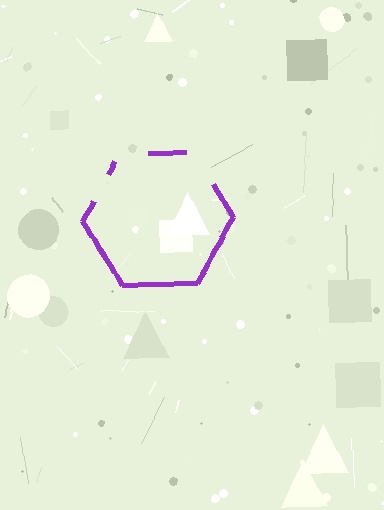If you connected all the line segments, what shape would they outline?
They would outline a hexagon.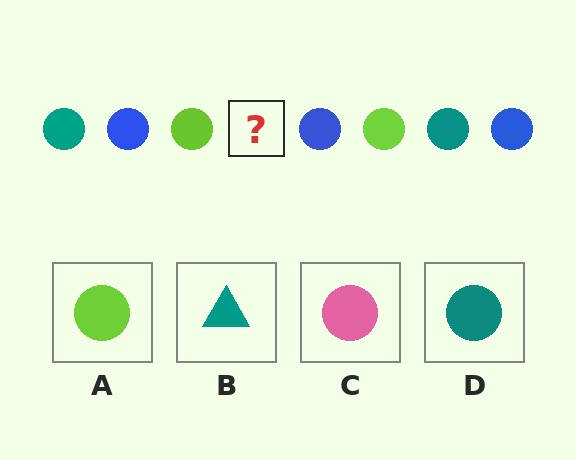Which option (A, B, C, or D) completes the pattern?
D.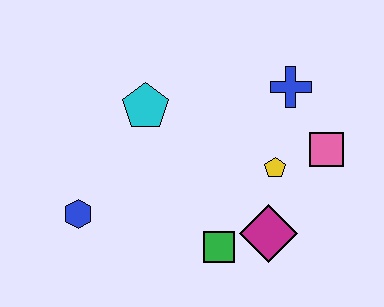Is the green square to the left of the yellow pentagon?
Yes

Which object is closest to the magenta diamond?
The green square is closest to the magenta diamond.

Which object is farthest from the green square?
The blue cross is farthest from the green square.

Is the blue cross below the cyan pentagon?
No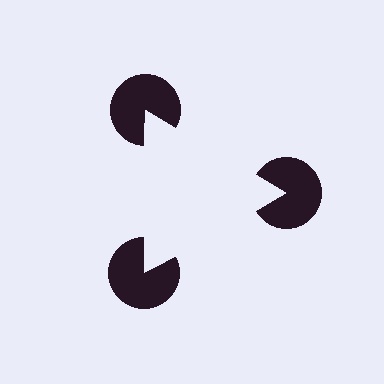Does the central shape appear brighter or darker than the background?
It typically appears slightly brighter than the background, even though no actual brightness change is drawn.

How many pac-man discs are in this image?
There are 3 — one at each vertex of the illusory triangle.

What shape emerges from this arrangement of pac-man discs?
An illusory triangle — its edges are inferred from the aligned wedge cuts in the pac-man discs, not physically drawn.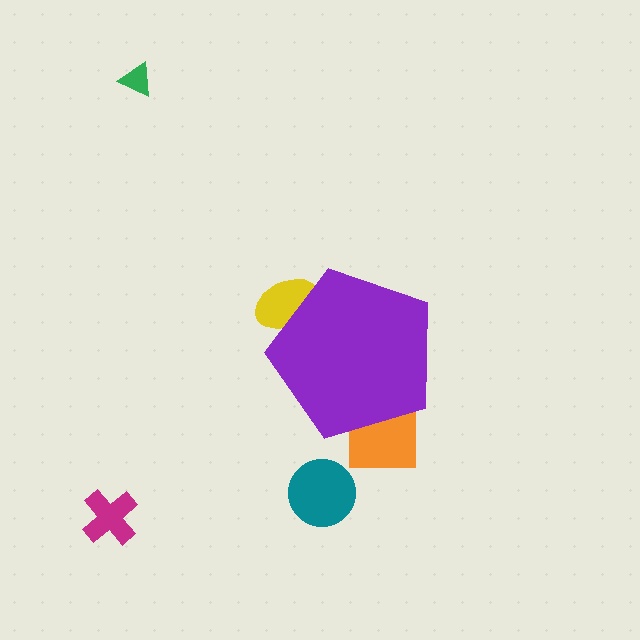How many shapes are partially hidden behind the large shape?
2 shapes are partially hidden.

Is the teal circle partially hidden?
No, the teal circle is fully visible.